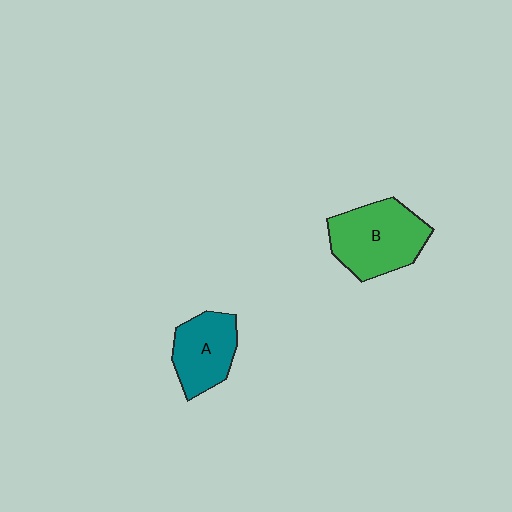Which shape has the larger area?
Shape B (green).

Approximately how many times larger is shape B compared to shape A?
Approximately 1.4 times.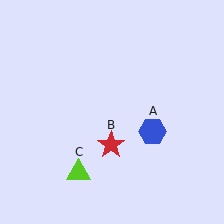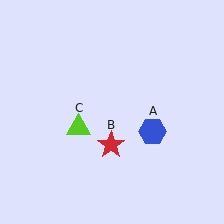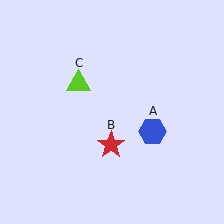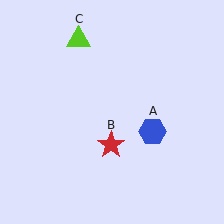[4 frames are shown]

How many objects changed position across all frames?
1 object changed position: lime triangle (object C).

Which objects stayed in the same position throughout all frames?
Blue hexagon (object A) and red star (object B) remained stationary.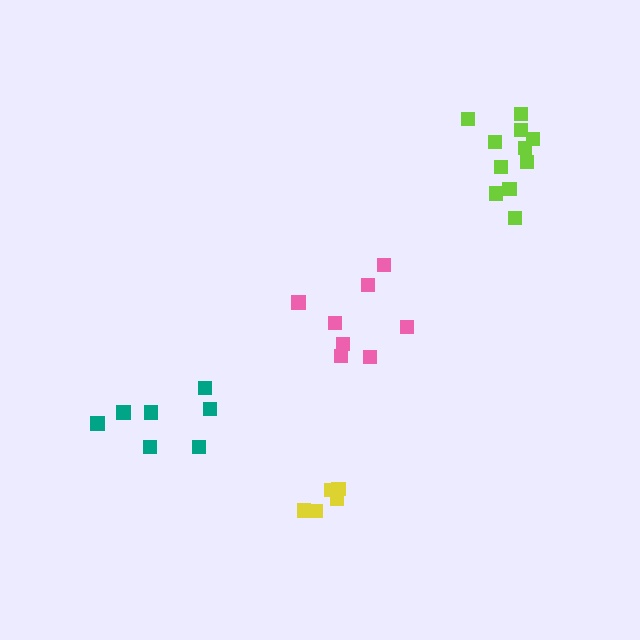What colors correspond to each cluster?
The clusters are colored: yellow, pink, lime, teal.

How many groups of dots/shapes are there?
There are 4 groups.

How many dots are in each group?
Group 1: 5 dots, Group 2: 8 dots, Group 3: 11 dots, Group 4: 7 dots (31 total).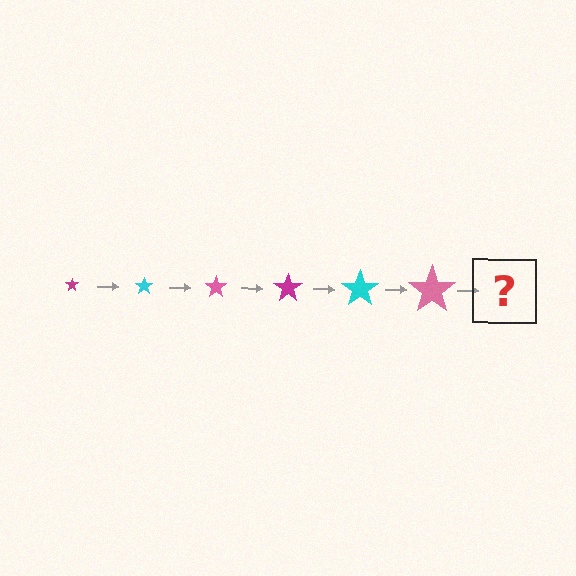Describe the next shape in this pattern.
It should be a magenta star, larger than the previous one.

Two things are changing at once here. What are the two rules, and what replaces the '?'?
The two rules are that the star grows larger each step and the color cycles through magenta, cyan, and pink. The '?' should be a magenta star, larger than the previous one.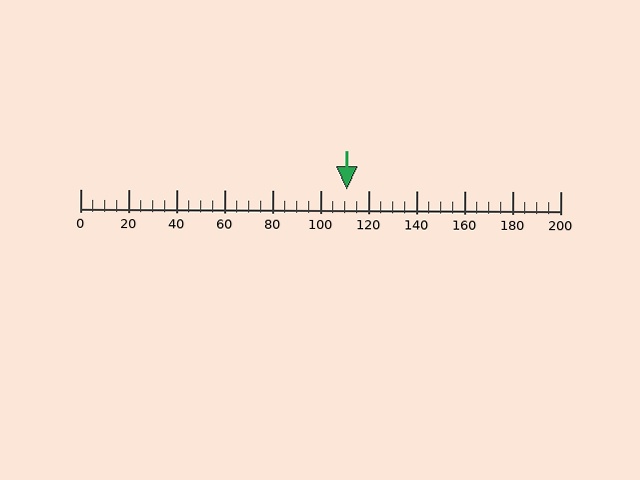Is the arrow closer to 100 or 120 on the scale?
The arrow is closer to 120.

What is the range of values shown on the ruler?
The ruler shows values from 0 to 200.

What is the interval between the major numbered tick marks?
The major tick marks are spaced 20 units apart.